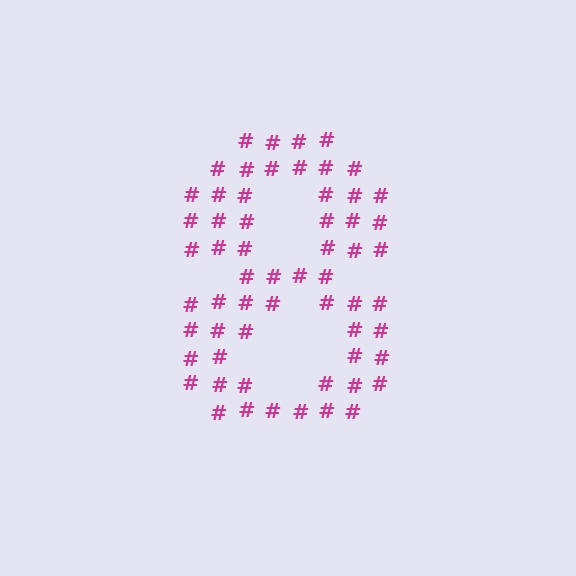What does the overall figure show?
The overall figure shows the digit 8.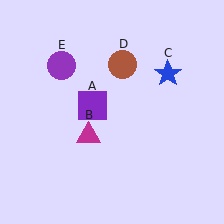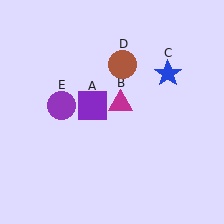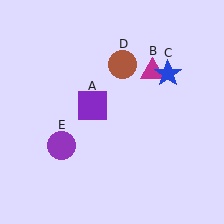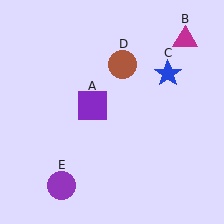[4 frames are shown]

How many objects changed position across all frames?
2 objects changed position: magenta triangle (object B), purple circle (object E).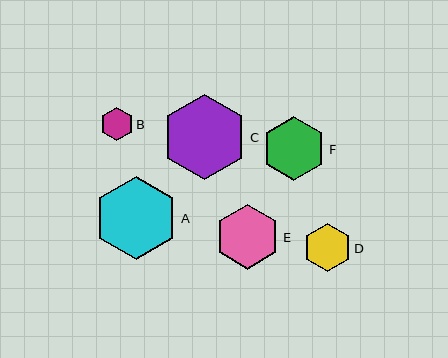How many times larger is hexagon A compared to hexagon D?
Hexagon A is approximately 1.7 times the size of hexagon D.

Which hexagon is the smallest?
Hexagon B is the smallest with a size of approximately 33 pixels.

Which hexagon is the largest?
Hexagon C is the largest with a size of approximately 85 pixels.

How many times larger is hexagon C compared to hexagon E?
Hexagon C is approximately 1.3 times the size of hexagon E.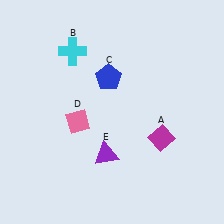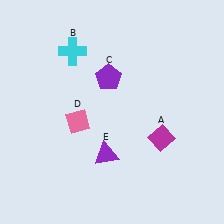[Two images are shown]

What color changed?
The pentagon (C) changed from blue in Image 1 to purple in Image 2.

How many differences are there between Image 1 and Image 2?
There is 1 difference between the two images.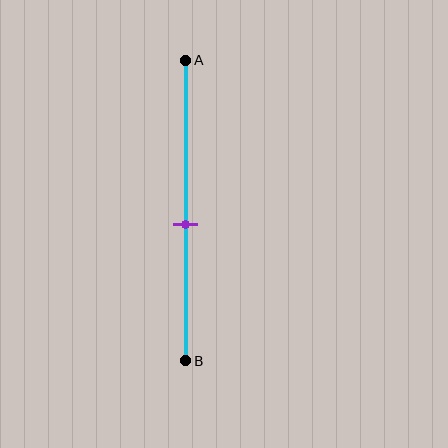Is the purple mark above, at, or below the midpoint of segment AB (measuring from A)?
The purple mark is below the midpoint of segment AB.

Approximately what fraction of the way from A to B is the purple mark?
The purple mark is approximately 55% of the way from A to B.